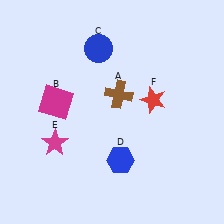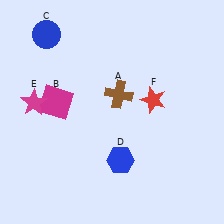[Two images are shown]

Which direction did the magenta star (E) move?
The magenta star (E) moved up.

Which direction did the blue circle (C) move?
The blue circle (C) moved left.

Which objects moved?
The objects that moved are: the blue circle (C), the magenta star (E).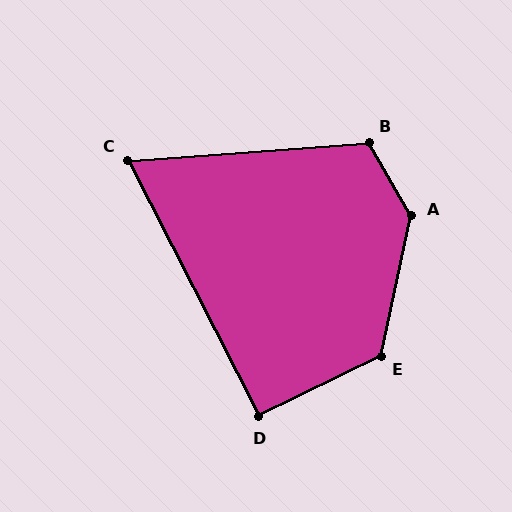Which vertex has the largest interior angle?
A, at approximately 138 degrees.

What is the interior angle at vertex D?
Approximately 91 degrees (approximately right).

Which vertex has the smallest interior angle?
C, at approximately 67 degrees.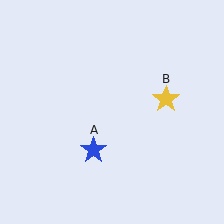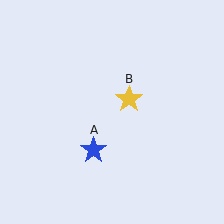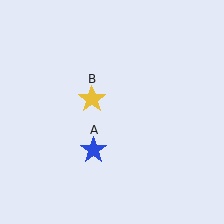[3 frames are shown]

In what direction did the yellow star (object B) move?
The yellow star (object B) moved left.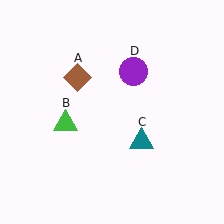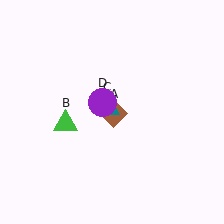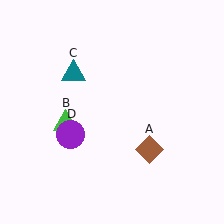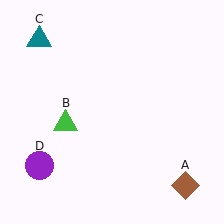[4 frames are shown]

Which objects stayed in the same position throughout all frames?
Green triangle (object B) remained stationary.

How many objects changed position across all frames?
3 objects changed position: brown diamond (object A), teal triangle (object C), purple circle (object D).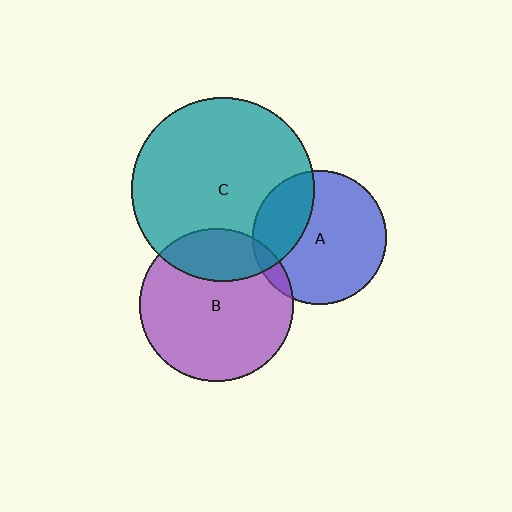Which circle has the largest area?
Circle C (teal).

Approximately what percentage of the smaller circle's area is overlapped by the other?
Approximately 5%.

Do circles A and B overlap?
Yes.